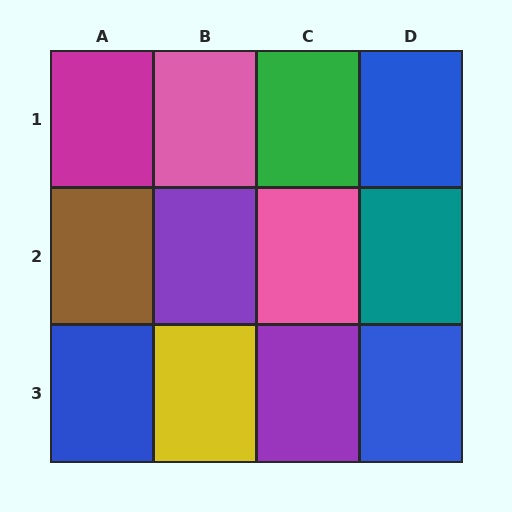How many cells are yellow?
1 cell is yellow.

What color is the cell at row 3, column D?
Blue.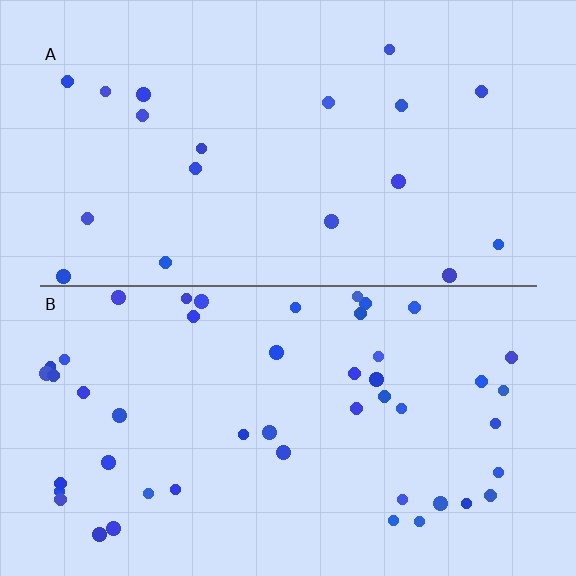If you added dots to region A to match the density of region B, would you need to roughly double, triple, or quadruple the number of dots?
Approximately triple.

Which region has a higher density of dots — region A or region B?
B (the bottom).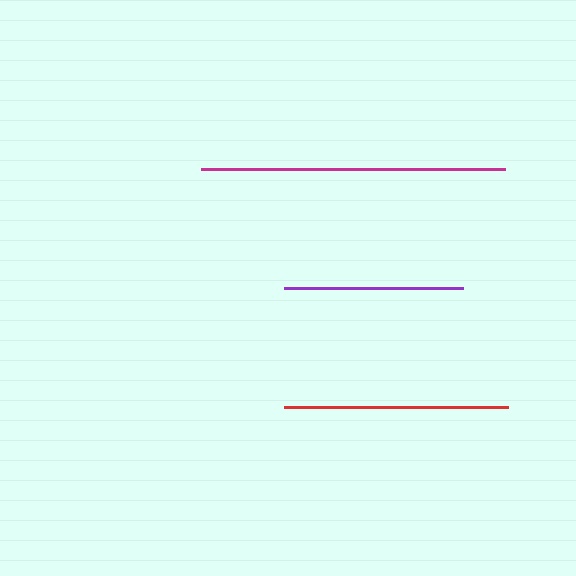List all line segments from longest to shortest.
From longest to shortest: magenta, red, purple.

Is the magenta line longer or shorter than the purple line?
The magenta line is longer than the purple line.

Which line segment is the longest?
The magenta line is the longest at approximately 304 pixels.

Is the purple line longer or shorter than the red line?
The red line is longer than the purple line.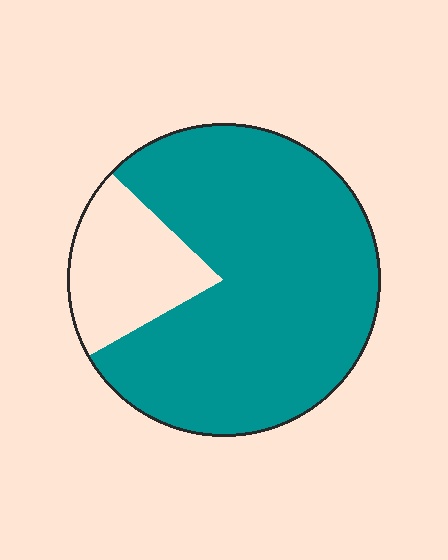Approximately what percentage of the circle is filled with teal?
Approximately 80%.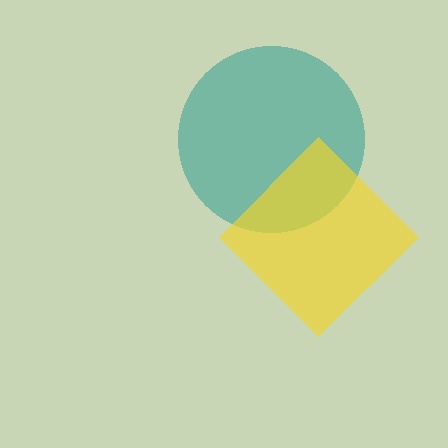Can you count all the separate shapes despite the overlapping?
Yes, there are 2 separate shapes.